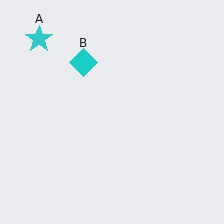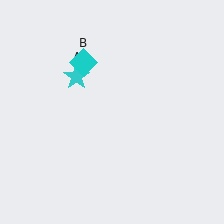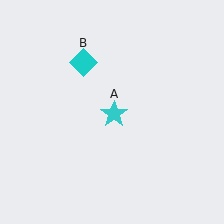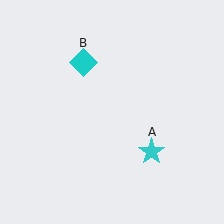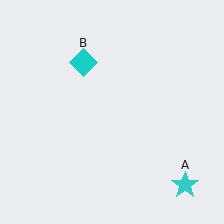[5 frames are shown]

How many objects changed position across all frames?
1 object changed position: cyan star (object A).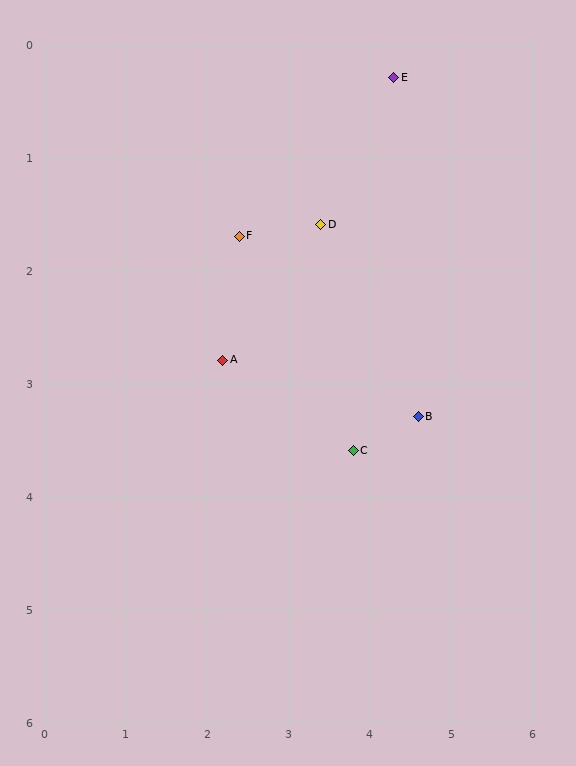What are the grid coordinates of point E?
Point E is at approximately (4.3, 0.3).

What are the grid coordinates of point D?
Point D is at approximately (3.4, 1.6).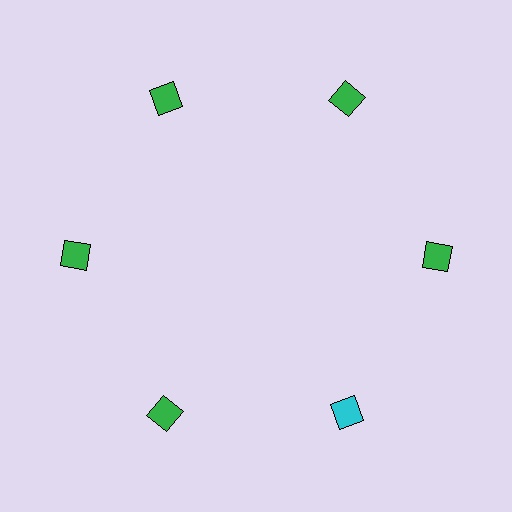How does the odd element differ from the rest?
It has a different color: cyan instead of green.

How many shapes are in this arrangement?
There are 6 shapes arranged in a ring pattern.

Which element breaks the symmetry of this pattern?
The cyan diamond at roughly the 5 o'clock position breaks the symmetry. All other shapes are green diamonds.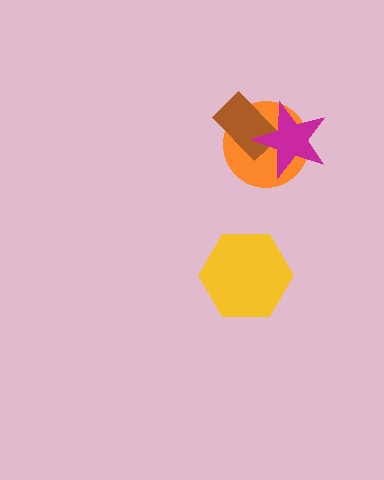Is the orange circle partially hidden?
Yes, it is partially covered by another shape.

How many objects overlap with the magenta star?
2 objects overlap with the magenta star.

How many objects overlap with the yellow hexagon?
0 objects overlap with the yellow hexagon.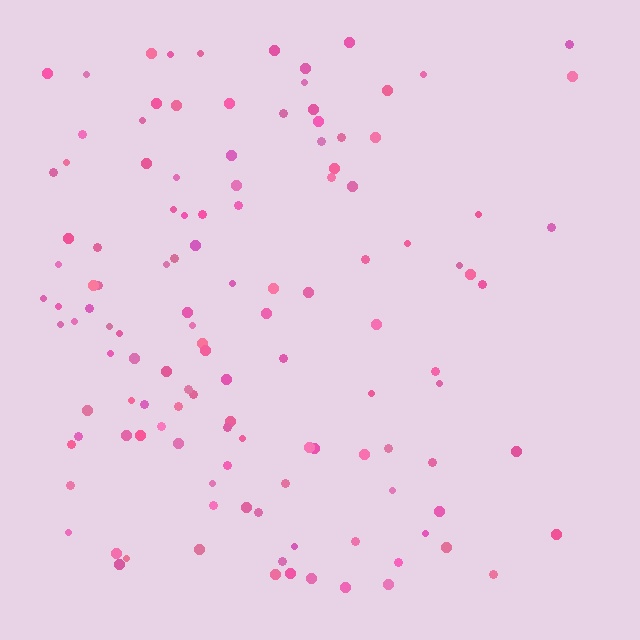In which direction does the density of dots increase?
From right to left, with the left side densest.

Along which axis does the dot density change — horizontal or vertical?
Horizontal.